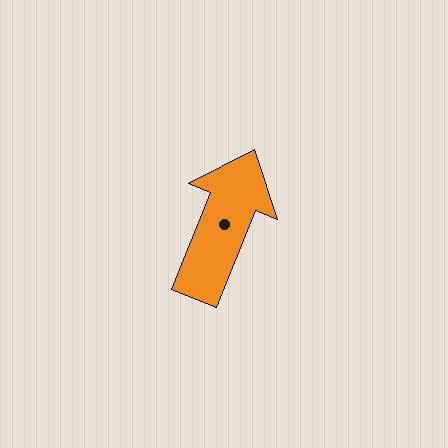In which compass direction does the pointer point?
North.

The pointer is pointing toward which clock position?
Roughly 1 o'clock.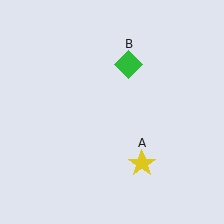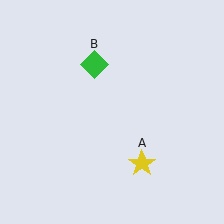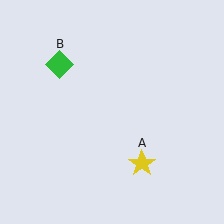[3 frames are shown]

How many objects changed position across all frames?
1 object changed position: green diamond (object B).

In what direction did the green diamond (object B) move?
The green diamond (object B) moved left.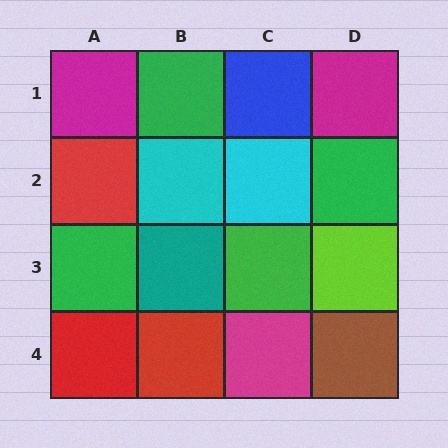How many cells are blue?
1 cell is blue.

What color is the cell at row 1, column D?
Magenta.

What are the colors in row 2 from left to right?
Red, cyan, cyan, green.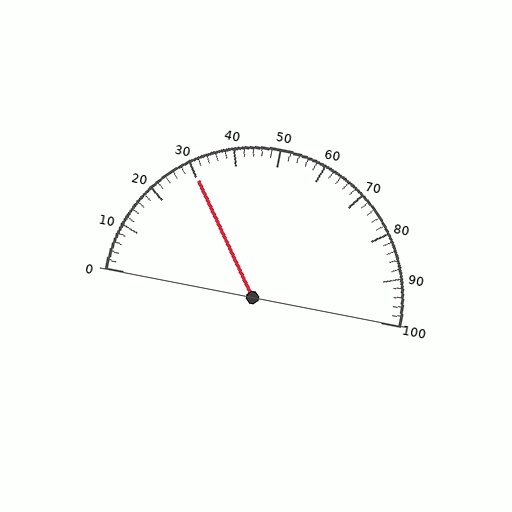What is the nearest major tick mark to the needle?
The nearest major tick mark is 30.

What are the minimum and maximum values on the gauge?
The gauge ranges from 0 to 100.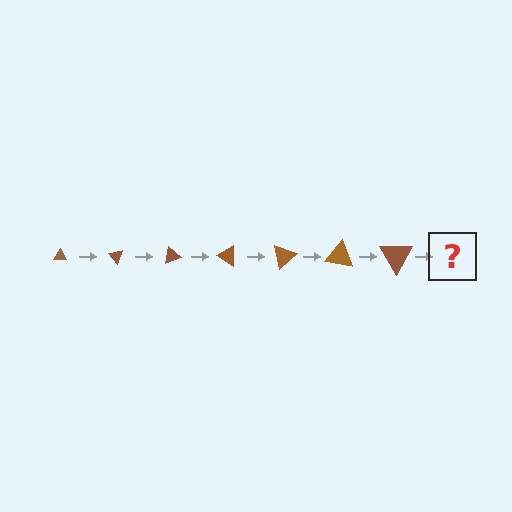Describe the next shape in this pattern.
It should be a triangle, larger than the previous one and rotated 350 degrees from the start.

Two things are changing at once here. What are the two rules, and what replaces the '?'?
The two rules are that the triangle grows larger each step and it rotates 50 degrees each step. The '?' should be a triangle, larger than the previous one and rotated 350 degrees from the start.